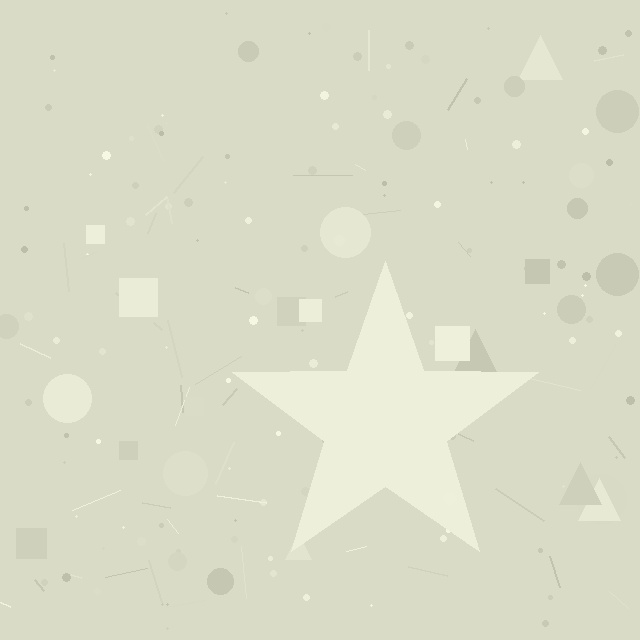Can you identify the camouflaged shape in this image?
The camouflaged shape is a star.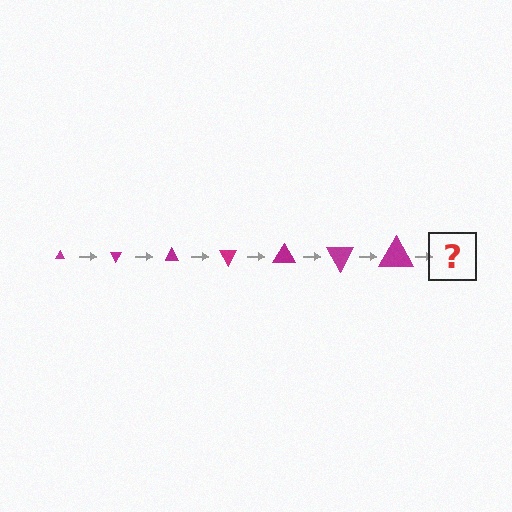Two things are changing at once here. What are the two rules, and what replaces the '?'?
The two rules are that the triangle grows larger each step and it rotates 60 degrees each step. The '?' should be a triangle, larger than the previous one and rotated 420 degrees from the start.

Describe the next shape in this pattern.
It should be a triangle, larger than the previous one and rotated 420 degrees from the start.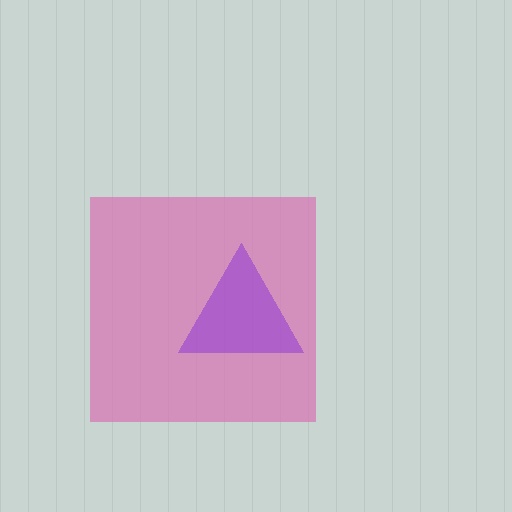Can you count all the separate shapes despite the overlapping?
Yes, there are 2 separate shapes.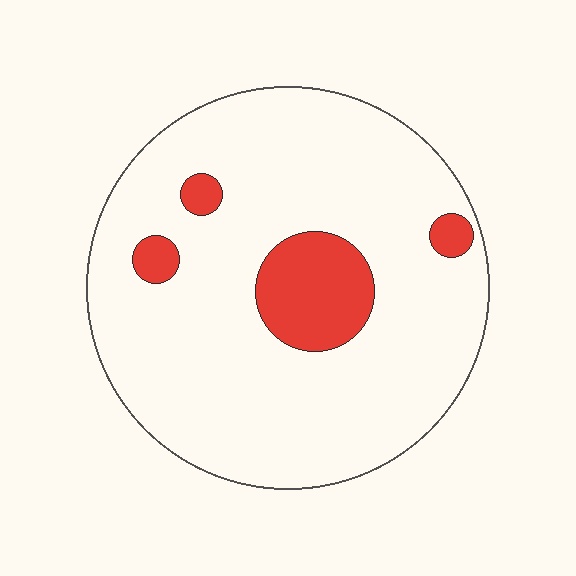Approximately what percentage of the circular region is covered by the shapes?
Approximately 15%.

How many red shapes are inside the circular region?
4.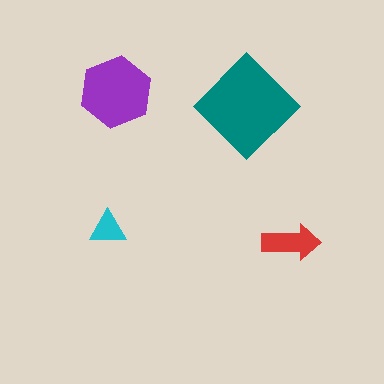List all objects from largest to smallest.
The teal diamond, the purple hexagon, the red arrow, the cyan triangle.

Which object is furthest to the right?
The red arrow is rightmost.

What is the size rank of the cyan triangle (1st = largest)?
4th.